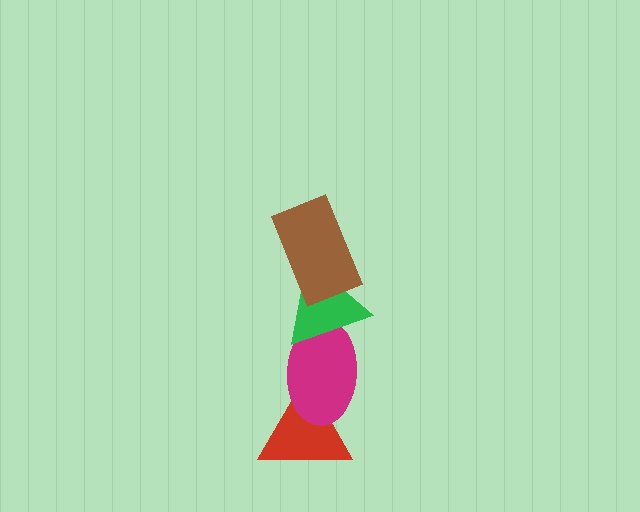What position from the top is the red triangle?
The red triangle is 4th from the top.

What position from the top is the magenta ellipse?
The magenta ellipse is 3rd from the top.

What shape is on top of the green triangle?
The brown rectangle is on top of the green triangle.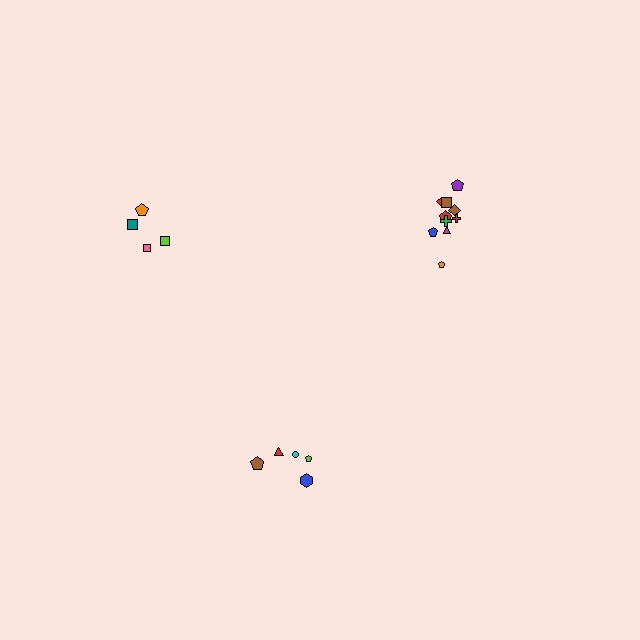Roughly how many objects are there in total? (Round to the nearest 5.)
Roughly 20 objects in total.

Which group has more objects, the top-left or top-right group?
The top-right group.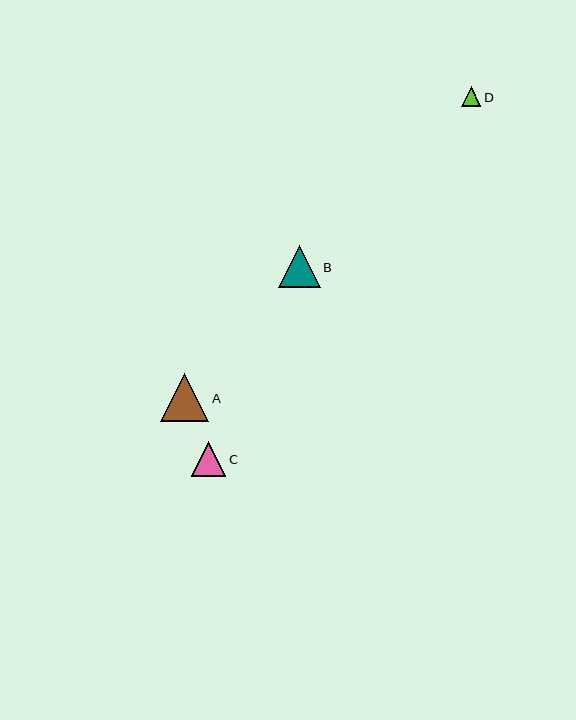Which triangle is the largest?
Triangle A is the largest with a size of approximately 48 pixels.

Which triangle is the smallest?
Triangle D is the smallest with a size of approximately 19 pixels.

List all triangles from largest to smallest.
From largest to smallest: A, B, C, D.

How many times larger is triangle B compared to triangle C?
Triangle B is approximately 1.2 times the size of triangle C.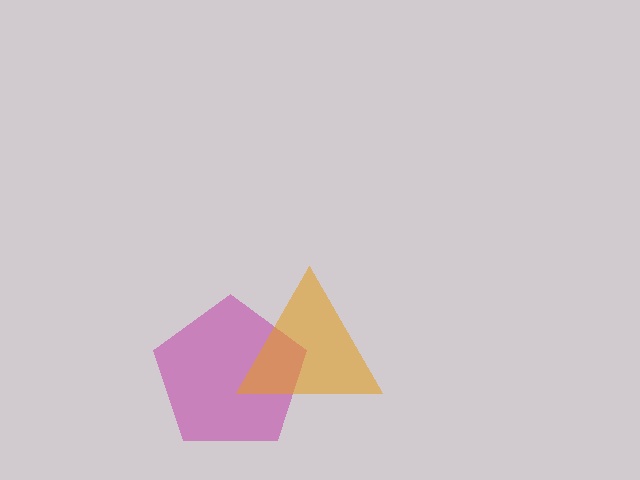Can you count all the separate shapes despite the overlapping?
Yes, there are 2 separate shapes.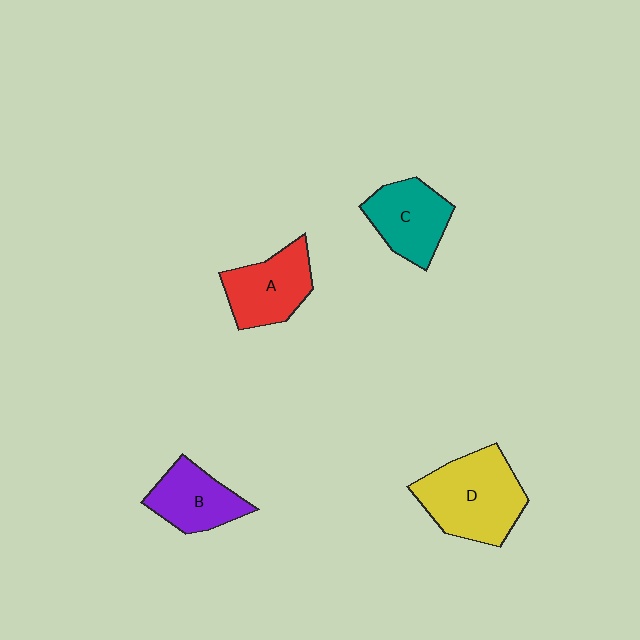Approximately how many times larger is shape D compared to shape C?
Approximately 1.4 times.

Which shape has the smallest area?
Shape B (purple).